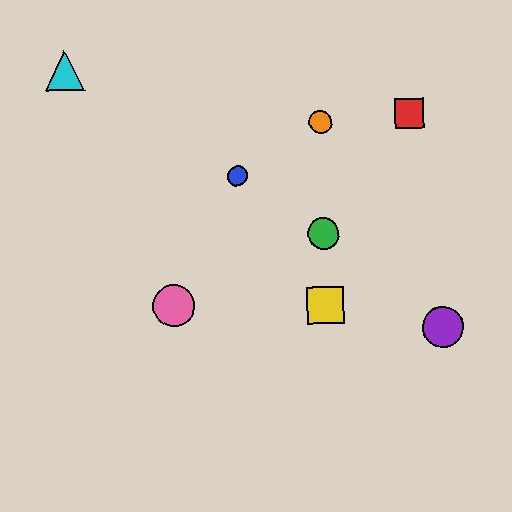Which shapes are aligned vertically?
The green circle, the yellow square, the orange circle are aligned vertically.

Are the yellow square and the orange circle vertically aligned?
Yes, both are at x≈325.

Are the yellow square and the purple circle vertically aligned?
No, the yellow square is at x≈325 and the purple circle is at x≈443.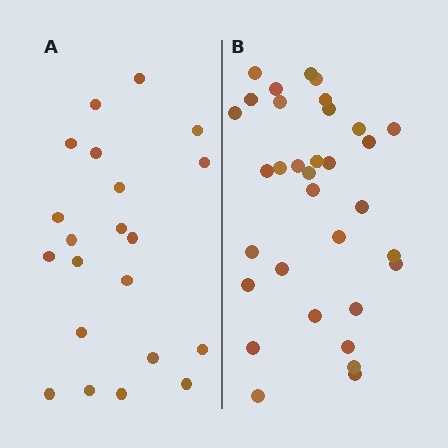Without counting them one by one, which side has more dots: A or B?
Region B (the right region) has more dots.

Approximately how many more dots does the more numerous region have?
Region B has roughly 12 or so more dots than region A.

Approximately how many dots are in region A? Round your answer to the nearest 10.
About 20 dots. (The exact count is 21, which rounds to 20.)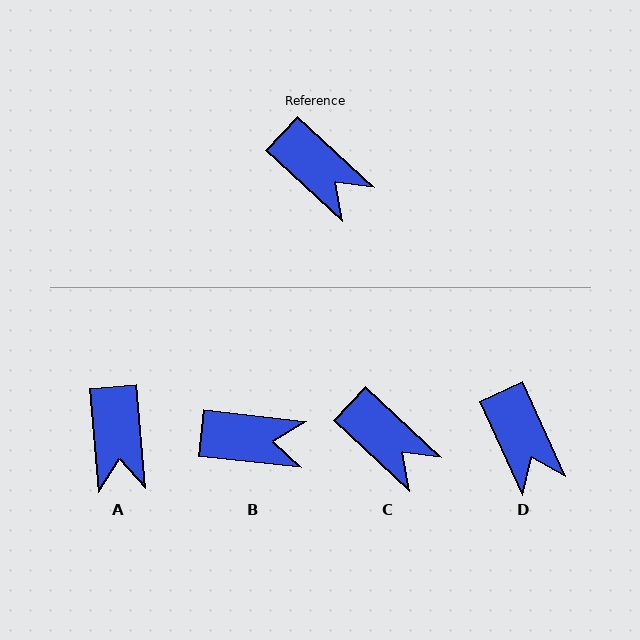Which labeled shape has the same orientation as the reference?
C.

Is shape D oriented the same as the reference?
No, it is off by about 23 degrees.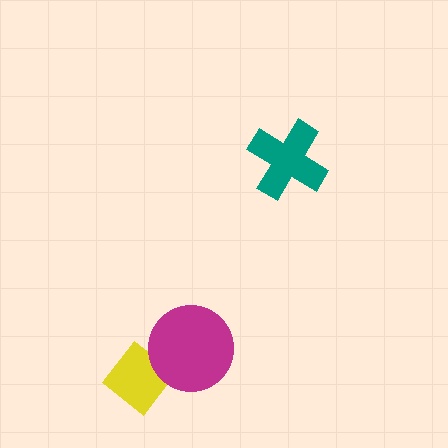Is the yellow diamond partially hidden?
Yes, it is partially covered by another shape.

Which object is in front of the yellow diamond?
The magenta circle is in front of the yellow diamond.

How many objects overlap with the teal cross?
0 objects overlap with the teal cross.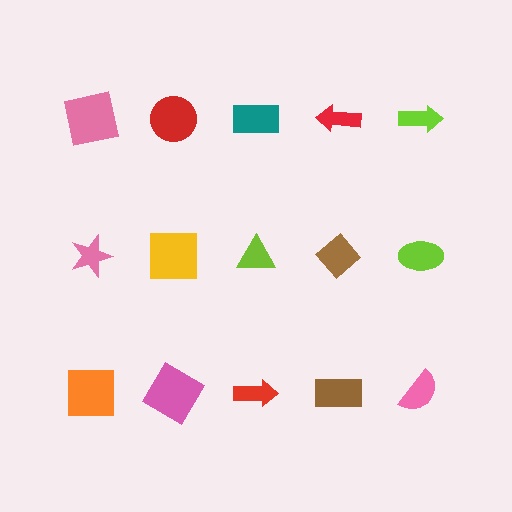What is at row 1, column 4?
A red arrow.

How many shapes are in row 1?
5 shapes.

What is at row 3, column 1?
An orange square.